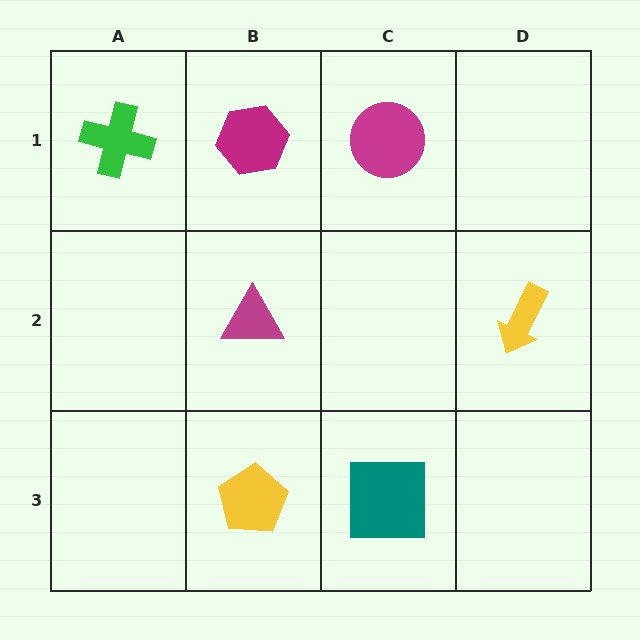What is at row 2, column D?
A yellow arrow.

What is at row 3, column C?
A teal square.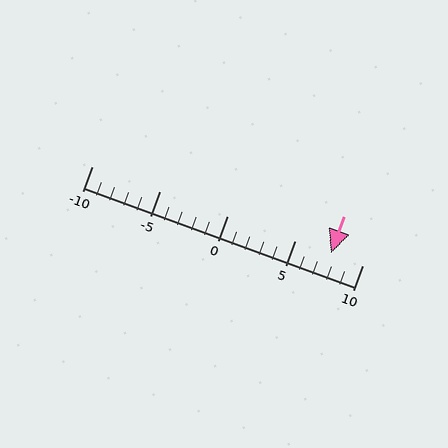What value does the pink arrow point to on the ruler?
The pink arrow points to approximately 8.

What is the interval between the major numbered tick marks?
The major tick marks are spaced 5 units apart.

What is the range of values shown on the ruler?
The ruler shows values from -10 to 10.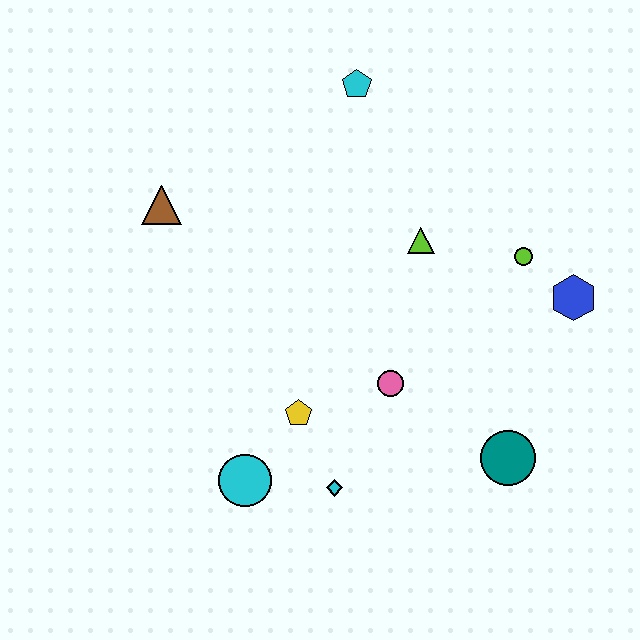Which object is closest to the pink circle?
The yellow pentagon is closest to the pink circle.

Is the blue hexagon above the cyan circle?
Yes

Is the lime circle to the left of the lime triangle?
No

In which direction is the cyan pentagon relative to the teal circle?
The cyan pentagon is above the teal circle.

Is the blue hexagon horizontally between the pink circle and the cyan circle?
No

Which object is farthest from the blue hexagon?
The brown triangle is farthest from the blue hexagon.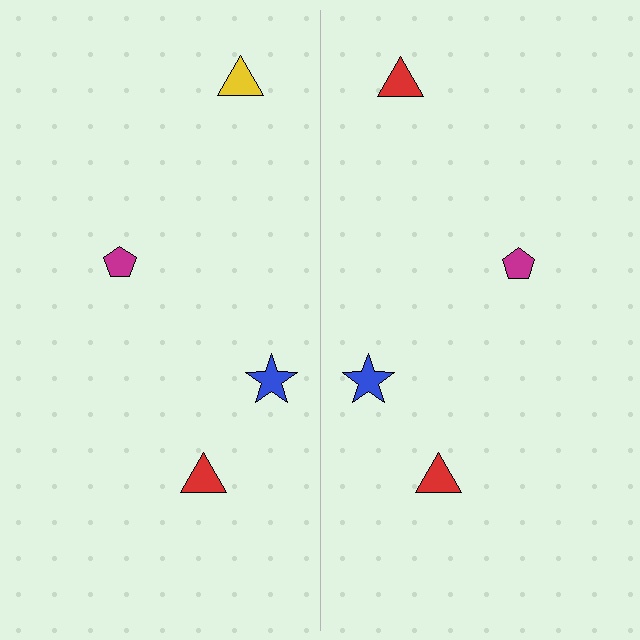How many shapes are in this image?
There are 8 shapes in this image.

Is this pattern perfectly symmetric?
No, the pattern is not perfectly symmetric. The red triangle on the right side breaks the symmetry — its mirror counterpart is yellow.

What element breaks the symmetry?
The red triangle on the right side breaks the symmetry — its mirror counterpart is yellow.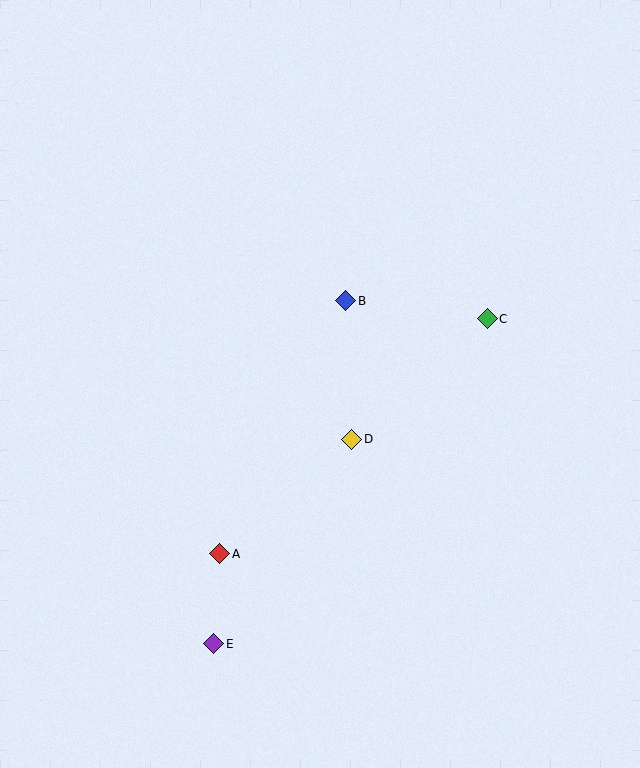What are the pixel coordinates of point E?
Point E is at (214, 644).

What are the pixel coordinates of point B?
Point B is at (346, 301).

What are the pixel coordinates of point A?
Point A is at (220, 554).